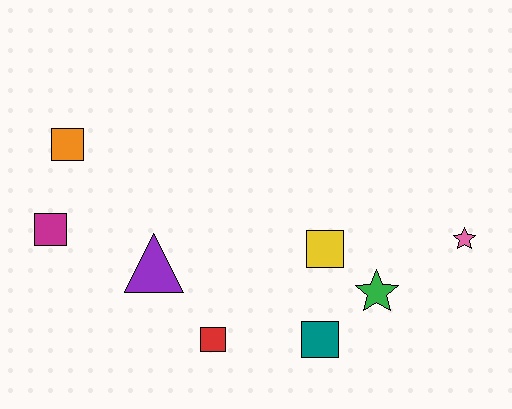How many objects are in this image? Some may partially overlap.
There are 8 objects.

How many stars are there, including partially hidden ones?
There are 2 stars.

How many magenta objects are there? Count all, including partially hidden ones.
There is 1 magenta object.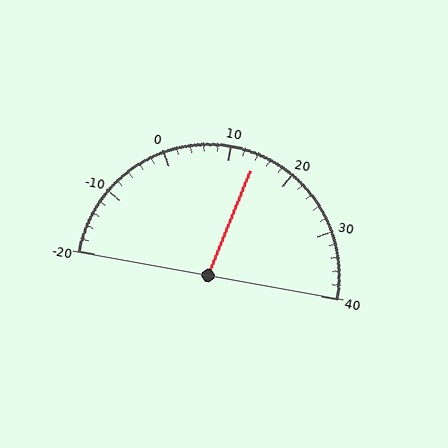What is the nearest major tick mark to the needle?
The nearest major tick mark is 10.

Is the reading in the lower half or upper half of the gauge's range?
The reading is in the upper half of the range (-20 to 40).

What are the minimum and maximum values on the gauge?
The gauge ranges from -20 to 40.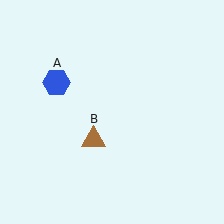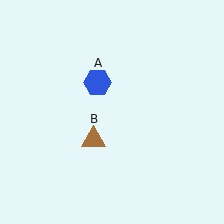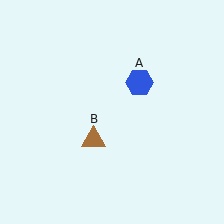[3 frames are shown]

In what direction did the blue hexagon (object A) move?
The blue hexagon (object A) moved right.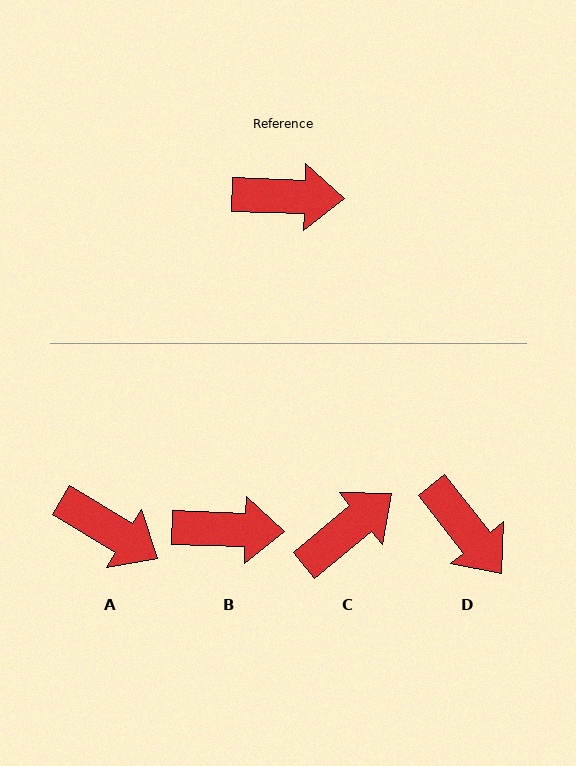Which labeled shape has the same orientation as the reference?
B.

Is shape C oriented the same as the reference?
No, it is off by about 41 degrees.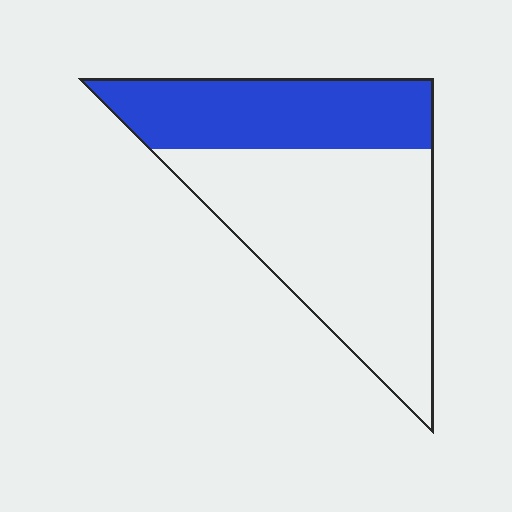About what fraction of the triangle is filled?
About three eighths (3/8).